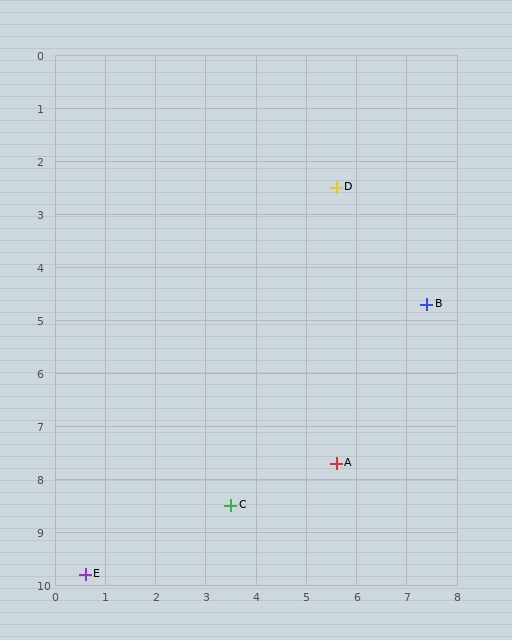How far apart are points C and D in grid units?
Points C and D are about 6.4 grid units apart.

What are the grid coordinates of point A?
Point A is at approximately (5.6, 7.7).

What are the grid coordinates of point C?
Point C is at approximately (3.5, 8.5).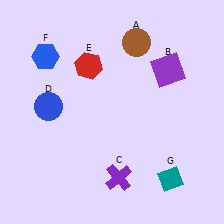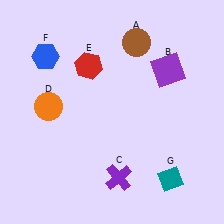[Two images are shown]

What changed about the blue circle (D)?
In Image 1, D is blue. In Image 2, it changed to orange.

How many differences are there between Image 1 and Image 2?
There is 1 difference between the two images.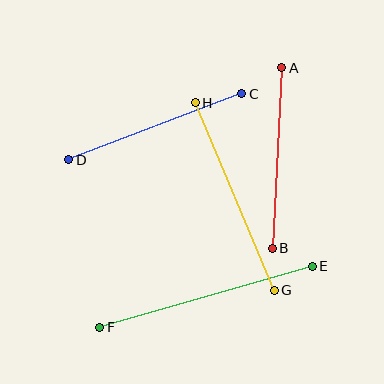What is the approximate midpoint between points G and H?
The midpoint is at approximately (235, 197) pixels.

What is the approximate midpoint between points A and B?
The midpoint is at approximately (277, 158) pixels.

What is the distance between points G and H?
The distance is approximately 203 pixels.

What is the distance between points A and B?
The distance is approximately 181 pixels.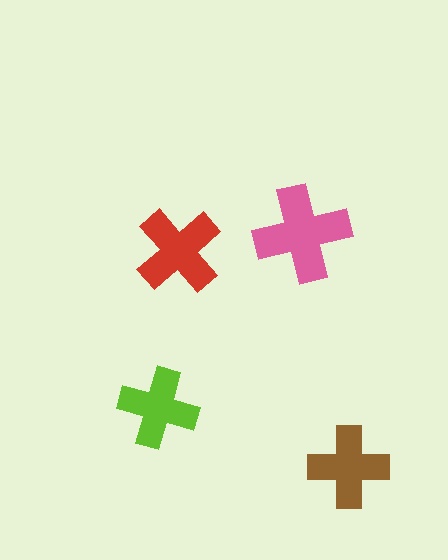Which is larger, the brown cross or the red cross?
The red one.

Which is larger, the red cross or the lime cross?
The red one.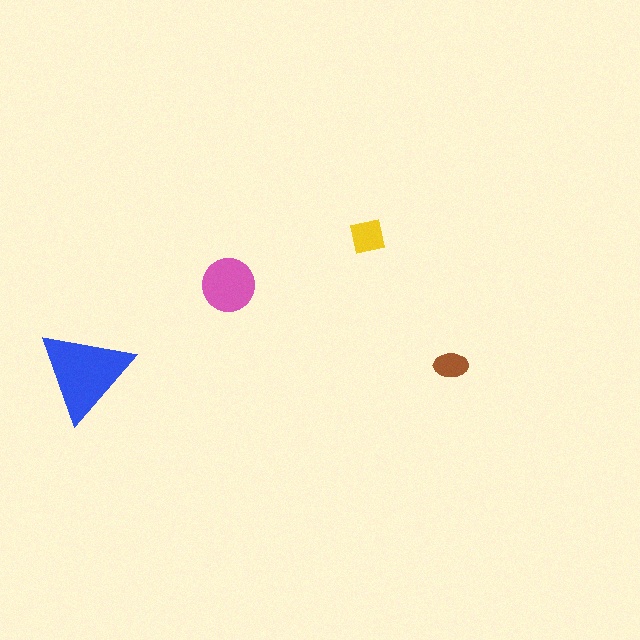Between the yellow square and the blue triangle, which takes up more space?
The blue triangle.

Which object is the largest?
The blue triangle.